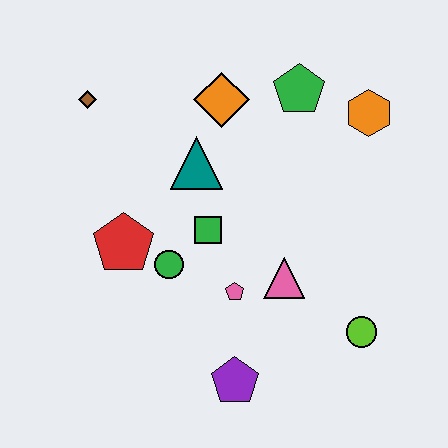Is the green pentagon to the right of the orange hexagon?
No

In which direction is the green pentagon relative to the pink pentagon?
The green pentagon is above the pink pentagon.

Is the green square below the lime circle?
No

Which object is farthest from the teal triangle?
The lime circle is farthest from the teal triangle.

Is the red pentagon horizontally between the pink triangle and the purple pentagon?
No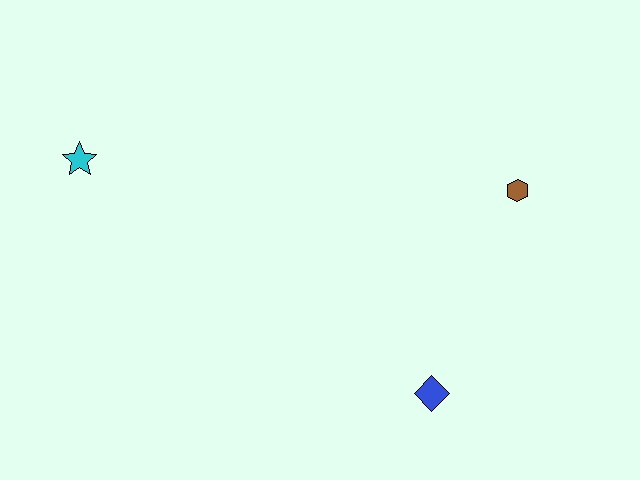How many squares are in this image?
There are no squares.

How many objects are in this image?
There are 3 objects.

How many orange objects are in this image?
There are no orange objects.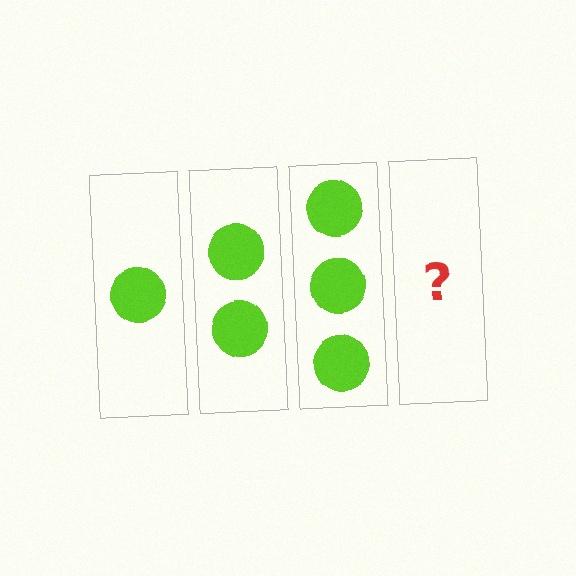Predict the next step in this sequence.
The next step is 4 circles.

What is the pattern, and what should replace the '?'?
The pattern is that each step adds one more circle. The '?' should be 4 circles.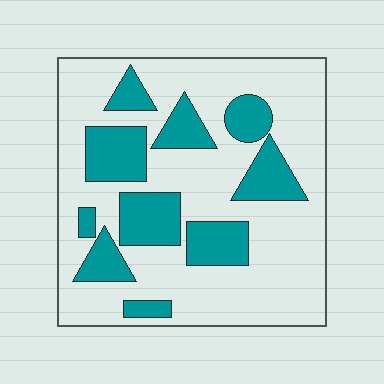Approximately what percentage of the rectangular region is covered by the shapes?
Approximately 30%.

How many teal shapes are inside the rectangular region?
10.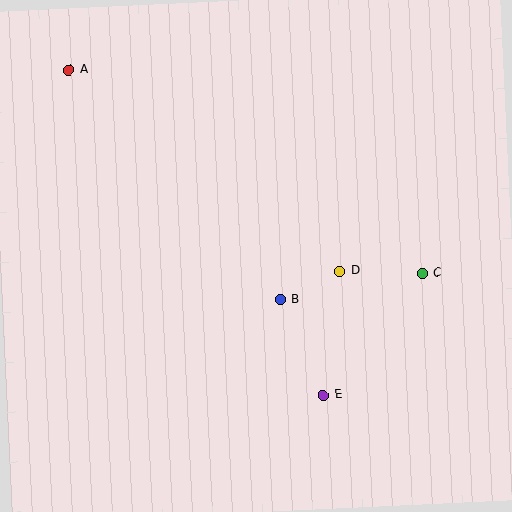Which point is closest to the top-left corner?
Point A is closest to the top-left corner.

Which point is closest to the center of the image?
Point B at (280, 300) is closest to the center.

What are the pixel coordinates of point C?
Point C is at (422, 273).